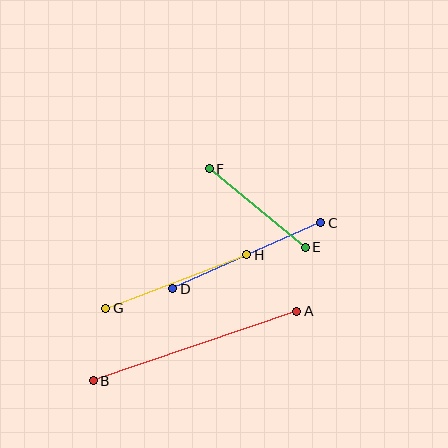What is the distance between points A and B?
The distance is approximately 215 pixels.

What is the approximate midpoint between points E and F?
The midpoint is at approximately (257, 208) pixels.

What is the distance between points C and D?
The distance is approximately 162 pixels.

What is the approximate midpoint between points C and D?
The midpoint is at approximately (247, 256) pixels.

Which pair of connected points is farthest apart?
Points A and B are farthest apart.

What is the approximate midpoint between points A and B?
The midpoint is at approximately (195, 346) pixels.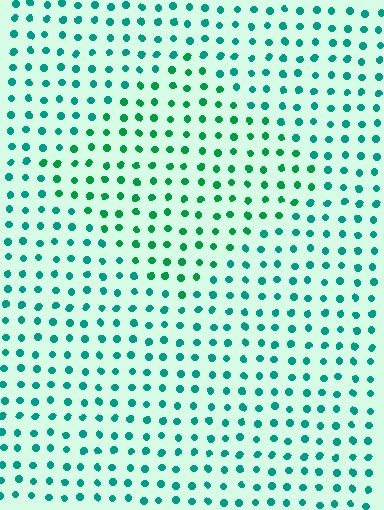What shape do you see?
I see a diamond.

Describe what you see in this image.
The image is filled with small teal elements in a uniform arrangement. A diamond-shaped region is visible where the elements are tinted to a slightly different hue, forming a subtle color boundary.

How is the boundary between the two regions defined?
The boundary is defined purely by a slight shift in hue (about 26 degrees). Spacing, size, and orientation are identical on both sides.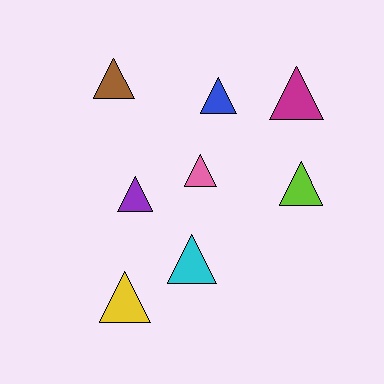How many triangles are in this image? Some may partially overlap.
There are 8 triangles.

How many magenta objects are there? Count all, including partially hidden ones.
There is 1 magenta object.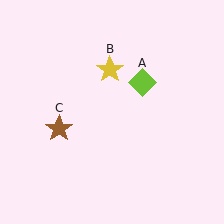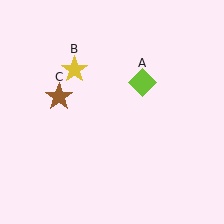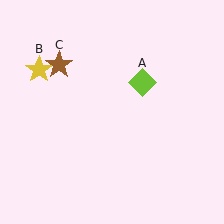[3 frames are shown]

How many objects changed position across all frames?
2 objects changed position: yellow star (object B), brown star (object C).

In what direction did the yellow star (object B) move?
The yellow star (object B) moved left.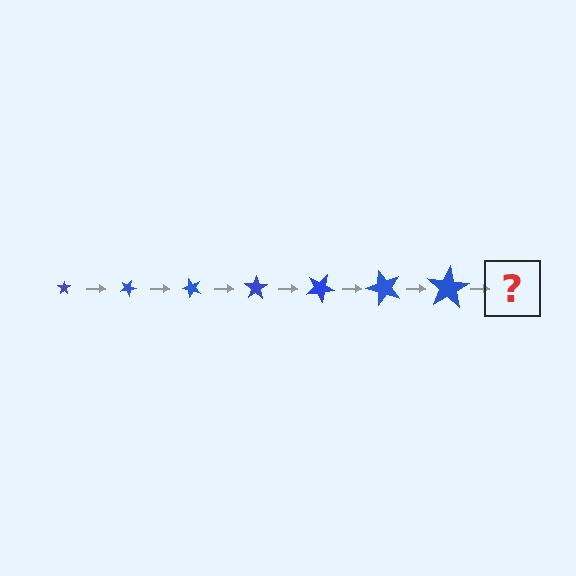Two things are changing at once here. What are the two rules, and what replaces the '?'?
The two rules are that the star grows larger each step and it rotates 25 degrees each step. The '?' should be a star, larger than the previous one and rotated 175 degrees from the start.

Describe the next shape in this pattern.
It should be a star, larger than the previous one and rotated 175 degrees from the start.